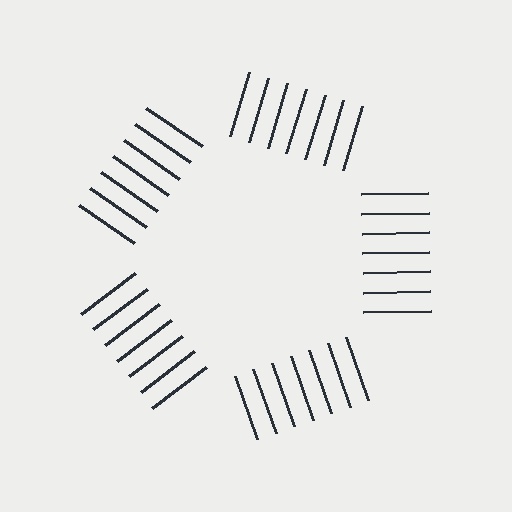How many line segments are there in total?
35 — 7 along each of the 5 edges.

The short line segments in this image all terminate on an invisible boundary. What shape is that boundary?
An illusory pentagon — the line segments terminate on its edges but no continuous stroke is drawn.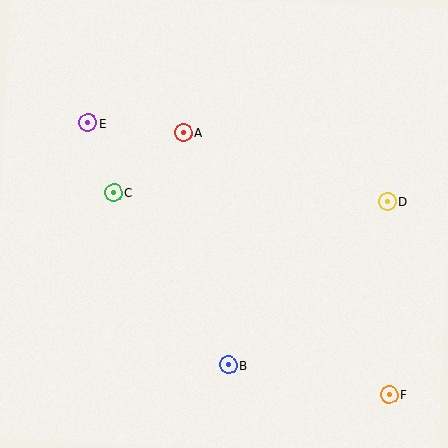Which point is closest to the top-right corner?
Point D is closest to the top-right corner.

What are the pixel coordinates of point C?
Point C is at (113, 193).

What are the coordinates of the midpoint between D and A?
The midpoint between D and A is at (285, 167).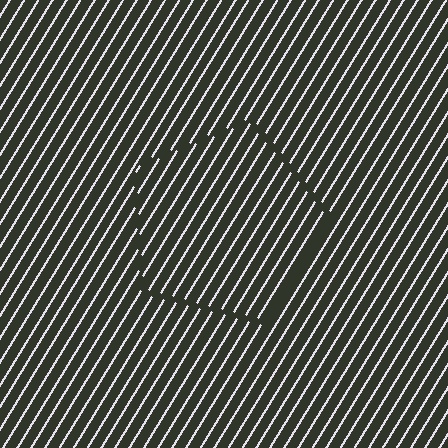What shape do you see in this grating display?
An illusory pentagon. The interior of the shape contains the same grating, shifted by half a period — the contour is defined by the phase discontinuity where line-ends from the inner and outer gratings abut.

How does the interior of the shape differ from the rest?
The interior of the shape contains the same grating, shifted by half a period — the contour is defined by the phase discontinuity where line-ends from the inner and outer gratings abut.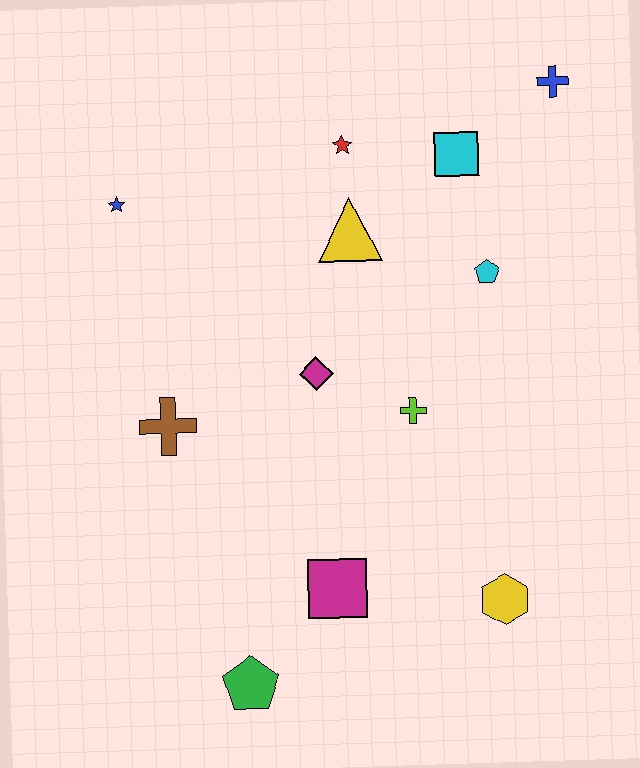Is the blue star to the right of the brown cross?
No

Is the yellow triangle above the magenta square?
Yes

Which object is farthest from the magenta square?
The blue cross is farthest from the magenta square.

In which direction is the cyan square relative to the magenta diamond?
The cyan square is above the magenta diamond.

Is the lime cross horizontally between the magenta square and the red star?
No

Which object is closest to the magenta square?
The green pentagon is closest to the magenta square.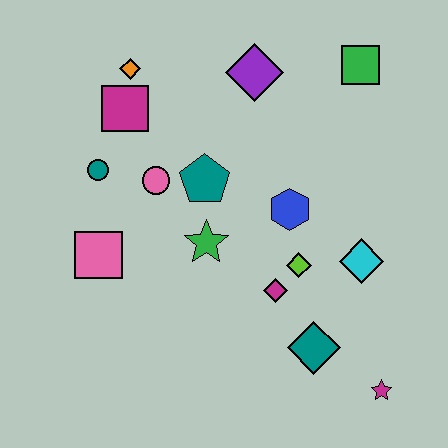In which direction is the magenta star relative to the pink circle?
The magenta star is to the right of the pink circle.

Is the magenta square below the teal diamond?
No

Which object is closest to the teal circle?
The pink circle is closest to the teal circle.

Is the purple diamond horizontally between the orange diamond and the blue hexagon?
Yes